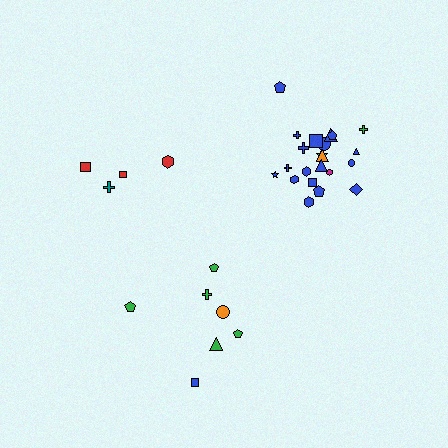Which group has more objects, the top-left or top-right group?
The top-right group.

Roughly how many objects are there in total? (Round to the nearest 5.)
Roughly 35 objects in total.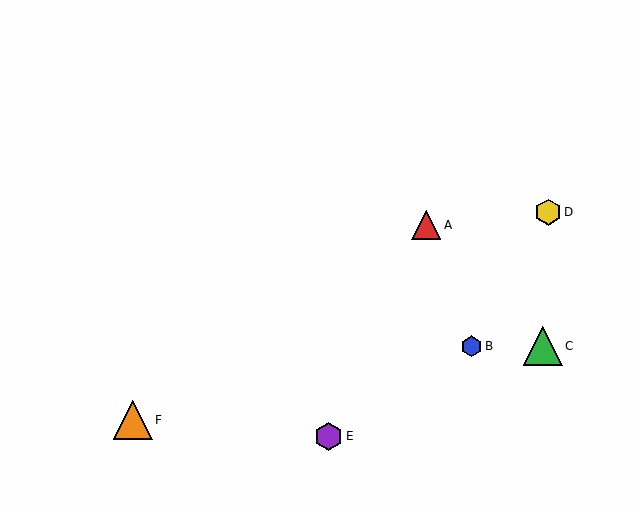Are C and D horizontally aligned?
No, C is at y≈346 and D is at y≈212.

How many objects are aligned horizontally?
2 objects (B, C) are aligned horizontally.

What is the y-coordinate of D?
Object D is at y≈212.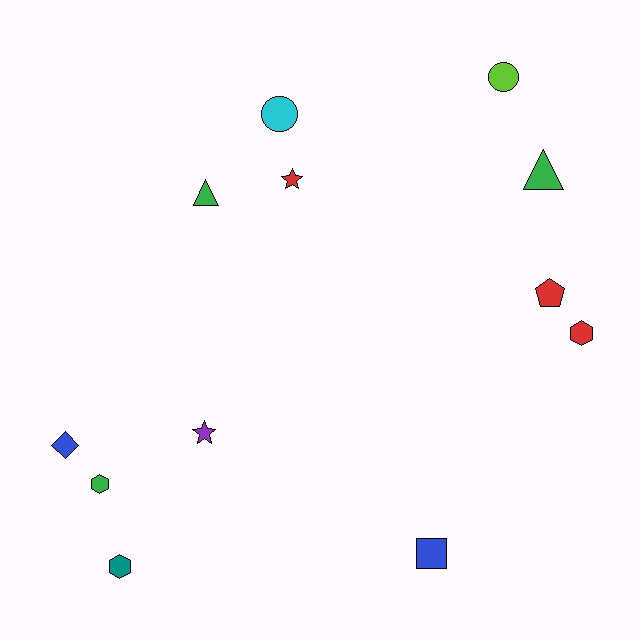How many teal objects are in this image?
There is 1 teal object.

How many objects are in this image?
There are 12 objects.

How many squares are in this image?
There is 1 square.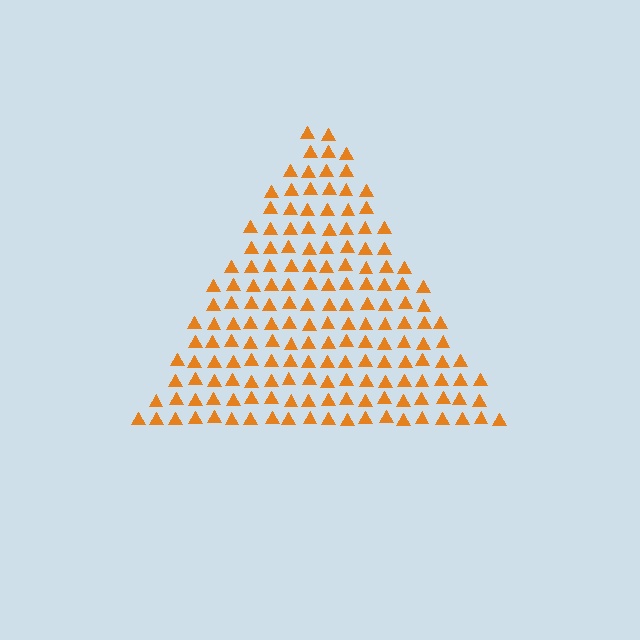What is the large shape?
The large shape is a triangle.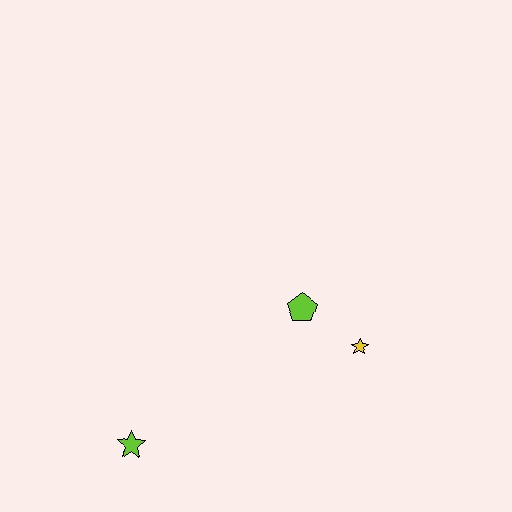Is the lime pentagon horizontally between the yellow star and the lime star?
Yes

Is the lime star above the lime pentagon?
No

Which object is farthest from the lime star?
The yellow star is farthest from the lime star.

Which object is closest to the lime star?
The lime pentagon is closest to the lime star.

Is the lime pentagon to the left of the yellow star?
Yes